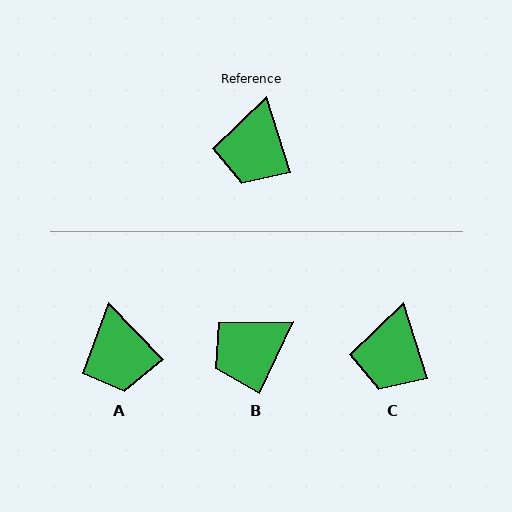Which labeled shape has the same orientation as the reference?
C.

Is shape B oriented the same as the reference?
No, it is off by about 43 degrees.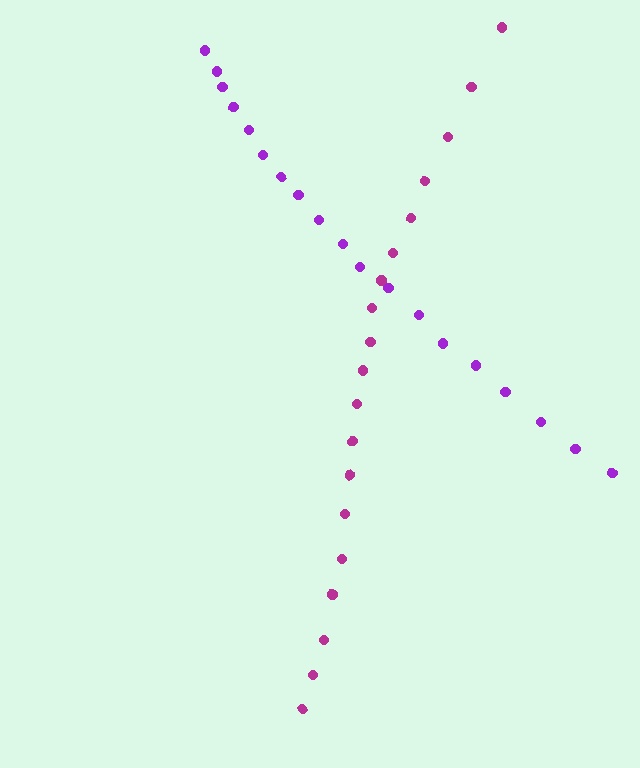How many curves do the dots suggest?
There are 2 distinct paths.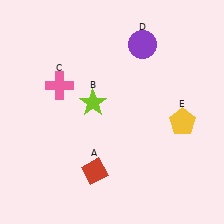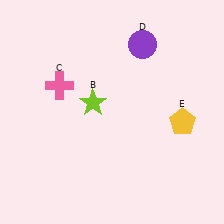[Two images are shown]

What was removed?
The red diamond (A) was removed in Image 2.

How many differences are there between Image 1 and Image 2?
There is 1 difference between the two images.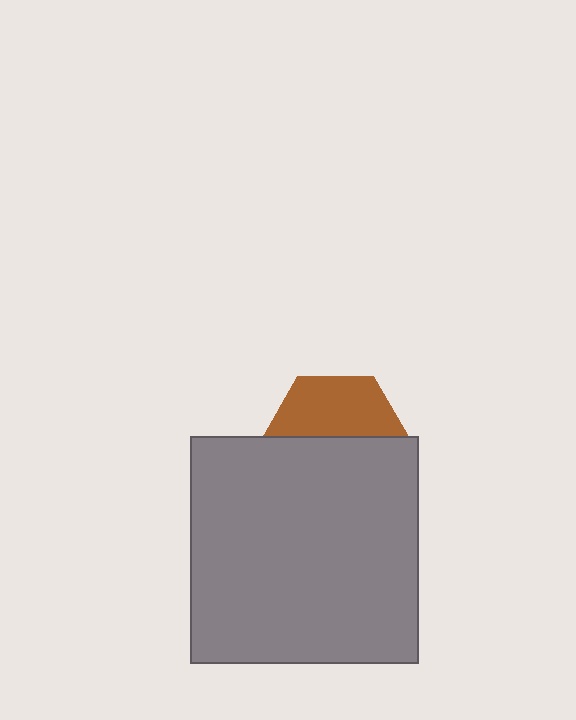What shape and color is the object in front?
The object in front is a gray square.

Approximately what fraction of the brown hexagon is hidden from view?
Roughly 56% of the brown hexagon is hidden behind the gray square.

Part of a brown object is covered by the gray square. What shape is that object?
It is a hexagon.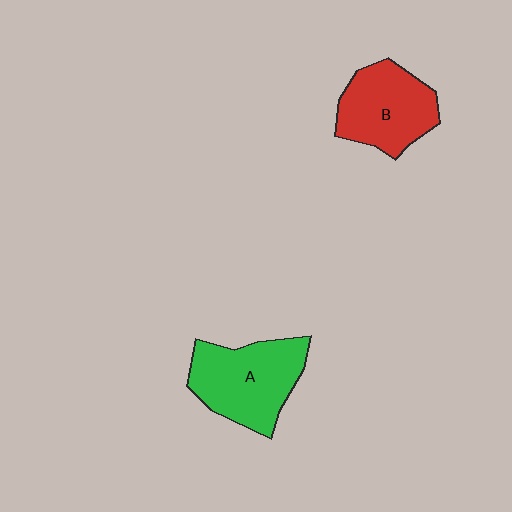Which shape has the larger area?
Shape A (green).